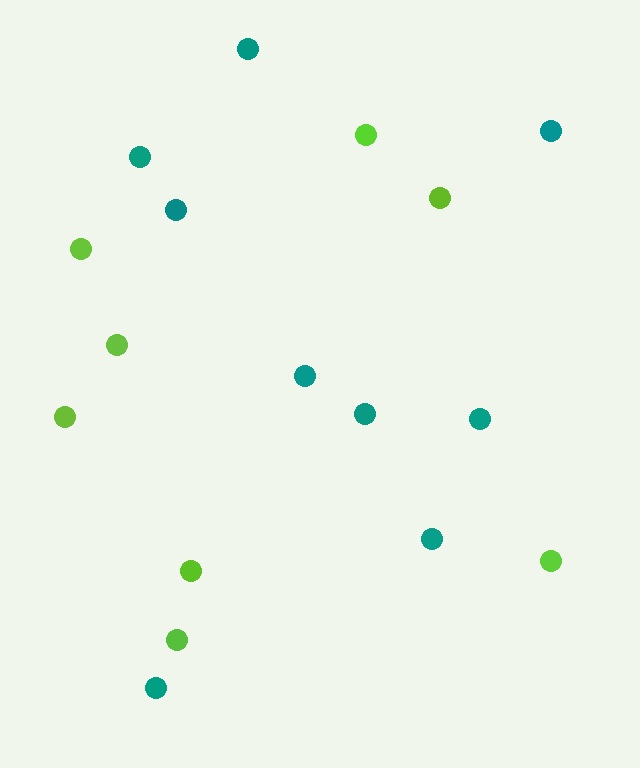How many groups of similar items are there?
There are 2 groups: one group of teal circles (9) and one group of lime circles (8).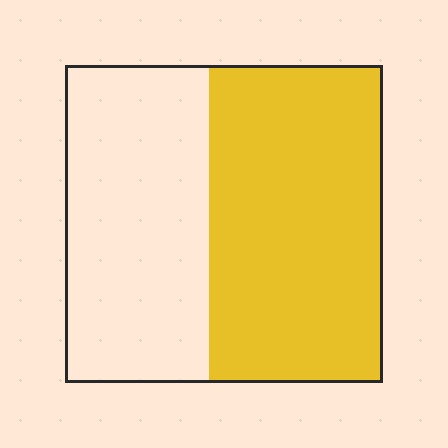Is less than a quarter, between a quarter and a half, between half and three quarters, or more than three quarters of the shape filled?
Between half and three quarters.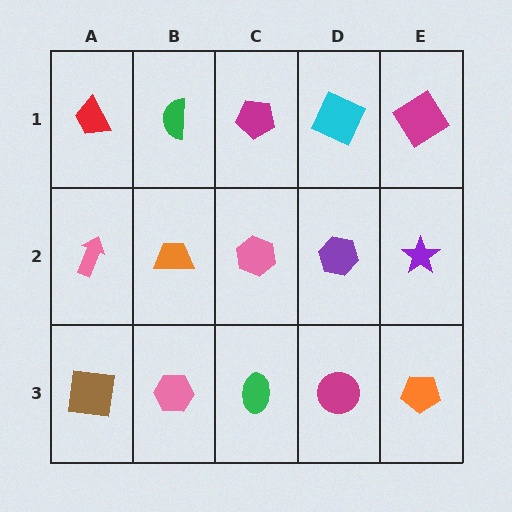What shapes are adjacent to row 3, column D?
A purple hexagon (row 2, column D), a green ellipse (row 3, column C), an orange pentagon (row 3, column E).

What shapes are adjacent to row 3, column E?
A purple star (row 2, column E), a magenta circle (row 3, column D).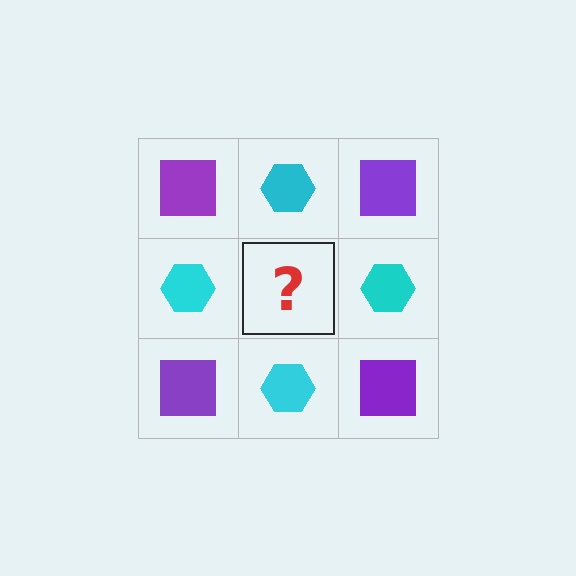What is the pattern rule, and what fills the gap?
The rule is that it alternates purple square and cyan hexagon in a checkerboard pattern. The gap should be filled with a purple square.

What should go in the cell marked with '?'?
The missing cell should contain a purple square.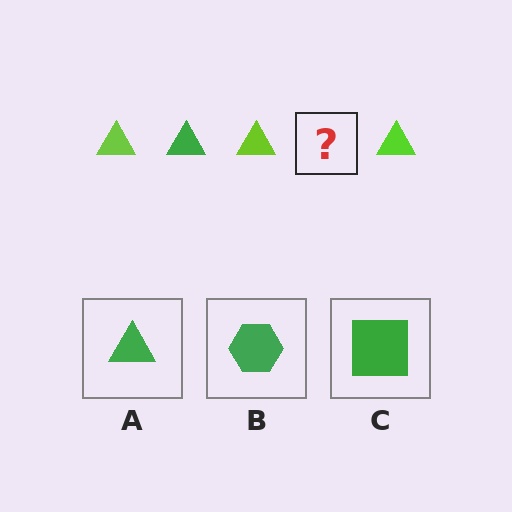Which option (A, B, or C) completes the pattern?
A.